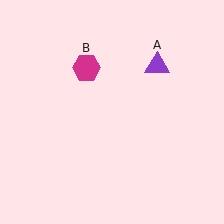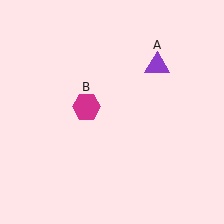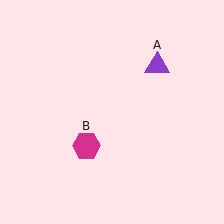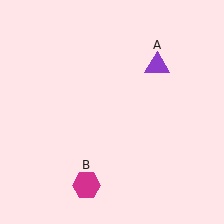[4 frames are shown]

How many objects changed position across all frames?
1 object changed position: magenta hexagon (object B).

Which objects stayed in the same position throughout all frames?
Purple triangle (object A) remained stationary.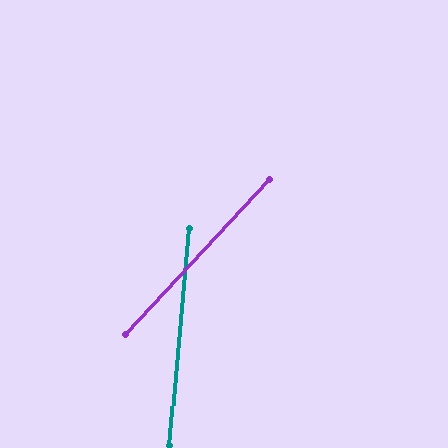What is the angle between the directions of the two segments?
Approximately 38 degrees.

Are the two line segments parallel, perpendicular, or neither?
Neither parallel nor perpendicular — they differ by about 38°.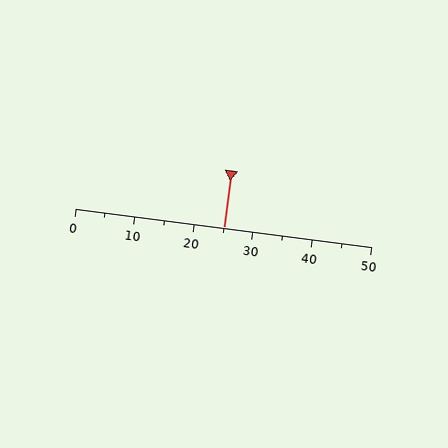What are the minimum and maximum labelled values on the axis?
The axis runs from 0 to 50.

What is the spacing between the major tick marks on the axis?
The major ticks are spaced 10 apart.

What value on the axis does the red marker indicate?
The marker indicates approximately 25.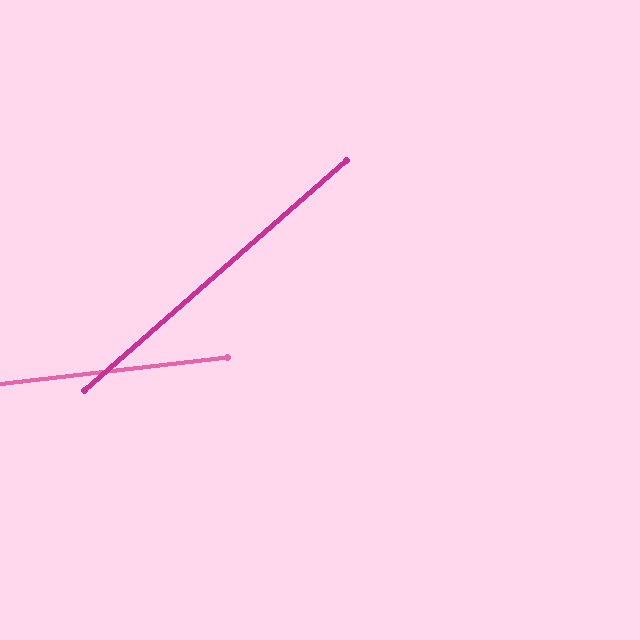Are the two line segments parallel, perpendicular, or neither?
Neither parallel nor perpendicular — they differ by about 35°.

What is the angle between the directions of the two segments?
Approximately 35 degrees.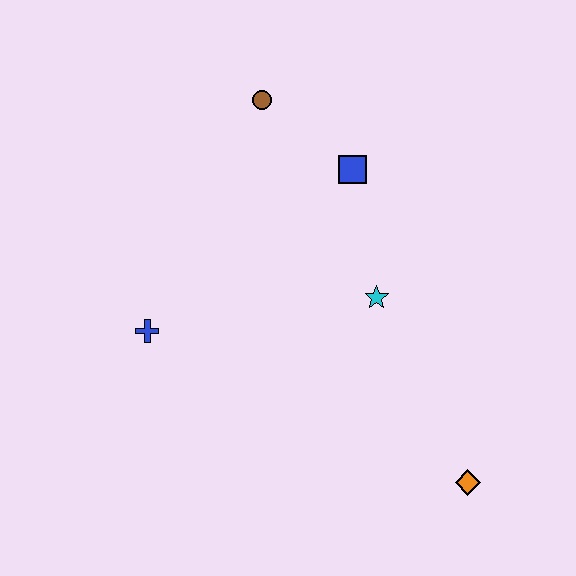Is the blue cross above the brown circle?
No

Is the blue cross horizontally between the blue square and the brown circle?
No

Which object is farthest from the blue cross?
The orange diamond is farthest from the blue cross.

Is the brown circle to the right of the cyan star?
No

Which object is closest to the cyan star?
The blue square is closest to the cyan star.